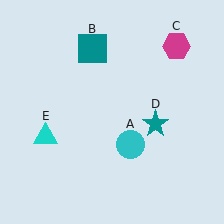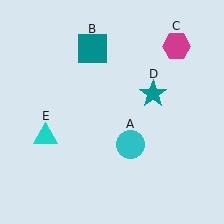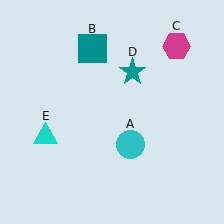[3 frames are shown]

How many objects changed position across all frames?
1 object changed position: teal star (object D).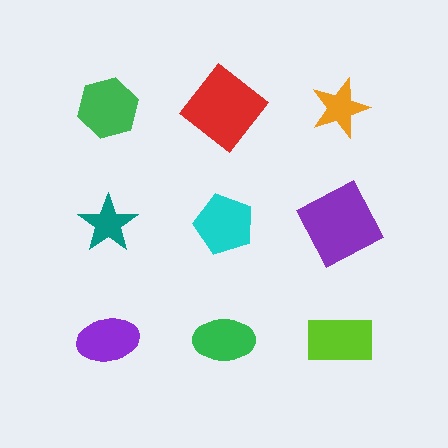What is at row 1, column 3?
An orange star.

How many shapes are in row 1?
3 shapes.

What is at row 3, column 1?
A purple ellipse.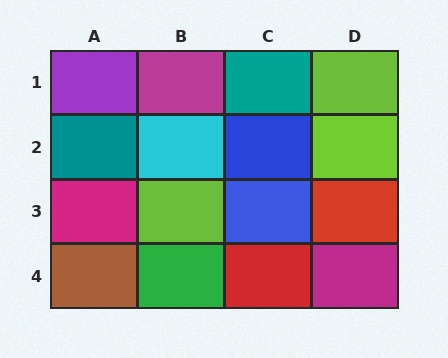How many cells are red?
2 cells are red.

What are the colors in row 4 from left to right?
Brown, green, red, magenta.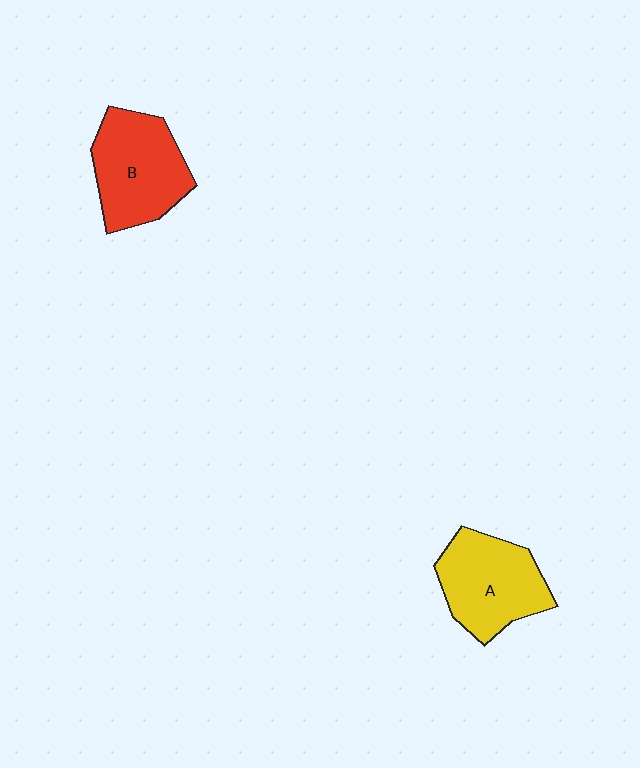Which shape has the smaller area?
Shape A (yellow).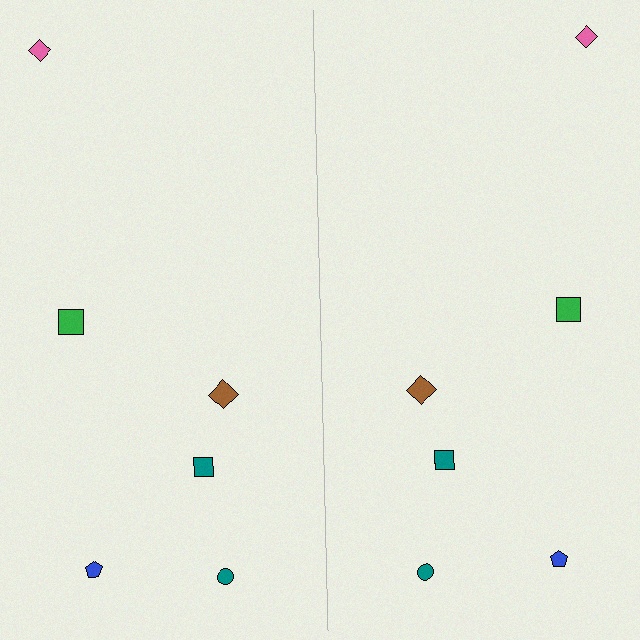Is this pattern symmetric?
Yes, this pattern has bilateral (reflection) symmetry.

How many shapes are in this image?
There are 12 shapes in this image.